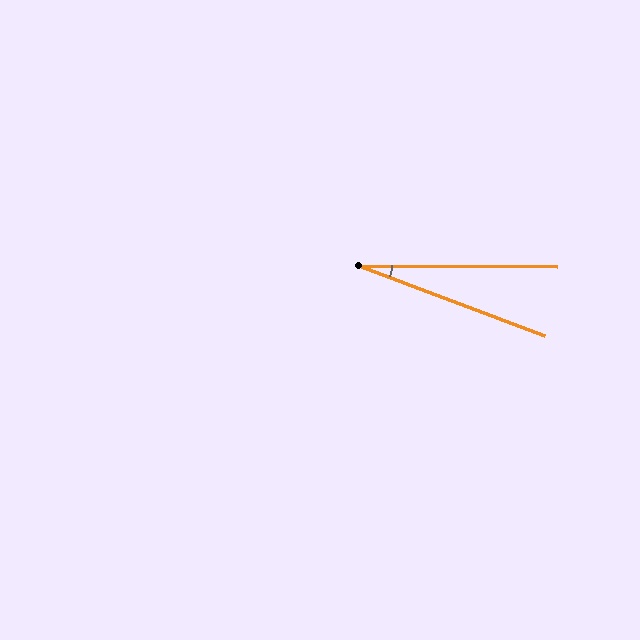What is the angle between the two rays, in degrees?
Approximately 20 degrees.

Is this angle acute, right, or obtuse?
It is acute.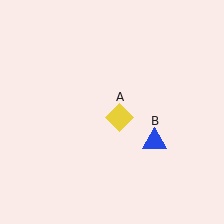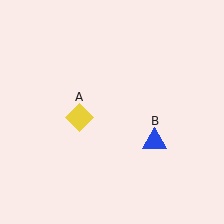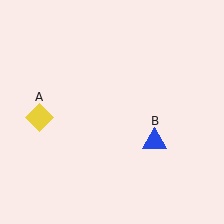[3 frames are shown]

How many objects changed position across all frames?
1 object changed position: yellow diamond (object A).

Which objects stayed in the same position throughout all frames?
Blue triangle (object B) remained stationary.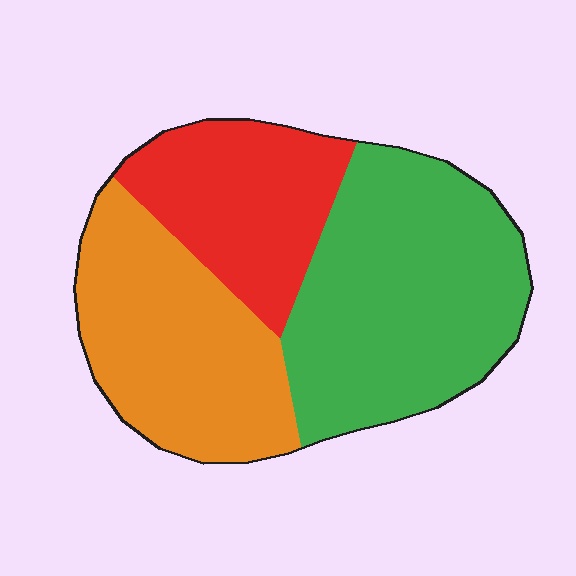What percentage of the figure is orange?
Orange covers 33% of the figure.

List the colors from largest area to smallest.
From largest to smallest: green, orange, red.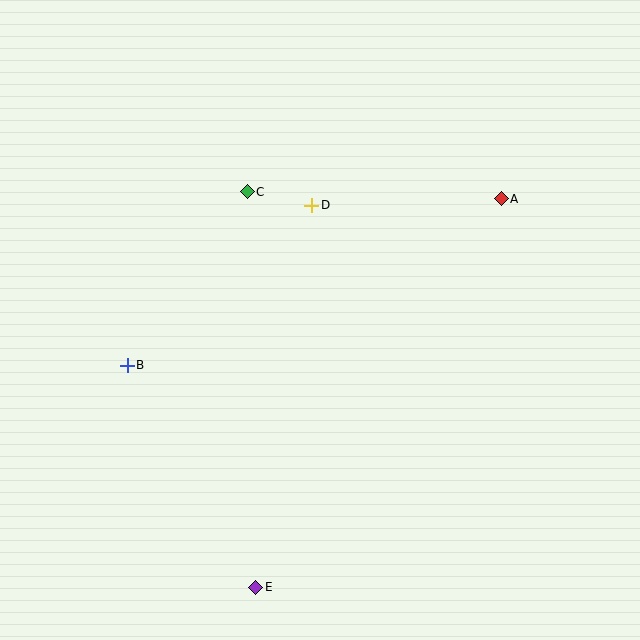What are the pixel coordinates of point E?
Point E is at (256, 587).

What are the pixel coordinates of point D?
Point D is at (312, 205).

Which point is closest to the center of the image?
Point D at (312, 205) is closest to the center.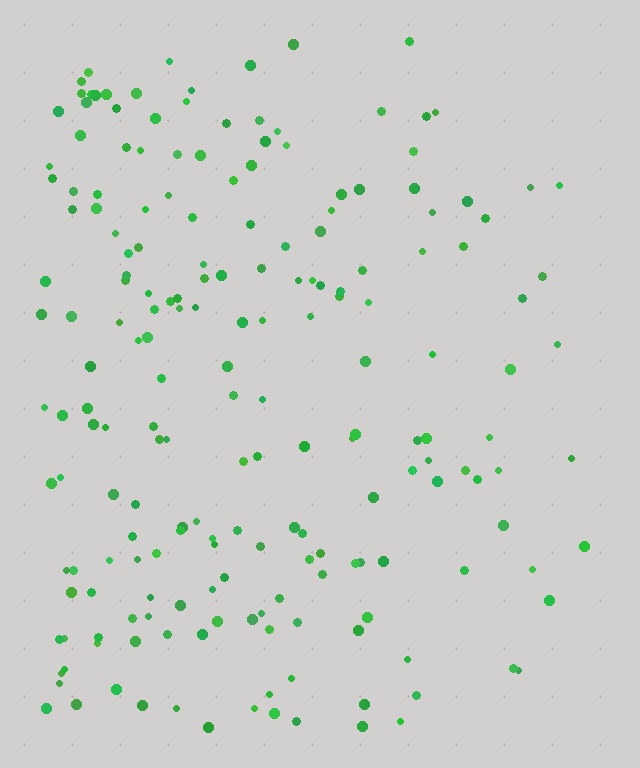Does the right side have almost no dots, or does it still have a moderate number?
Still a moderate number, just noticeably fewer than the left.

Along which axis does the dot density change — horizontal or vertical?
Horizontal.